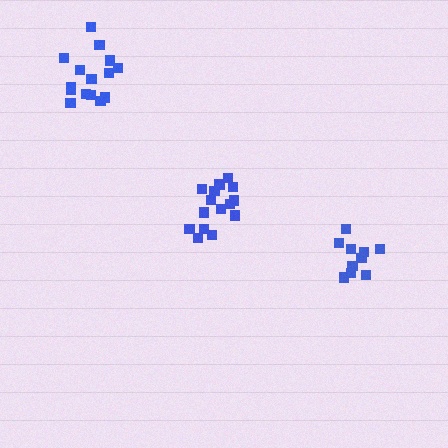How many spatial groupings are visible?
There are 3 spatial groupings.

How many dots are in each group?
Group 1: 10 dots, Group 2: 15 dots, Group 3: 15 dots (40 total).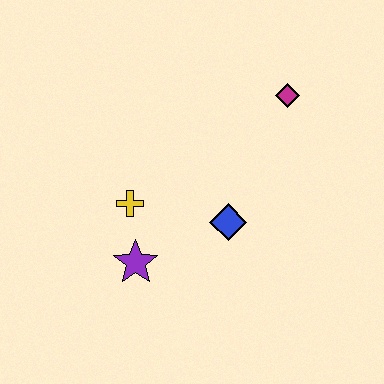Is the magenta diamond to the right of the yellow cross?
Yes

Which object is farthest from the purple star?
The magenta diamond is farthest from the purple star.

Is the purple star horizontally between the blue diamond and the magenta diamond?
No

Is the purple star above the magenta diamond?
No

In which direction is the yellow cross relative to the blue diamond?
The yellow cross is to the left of the blue diamond.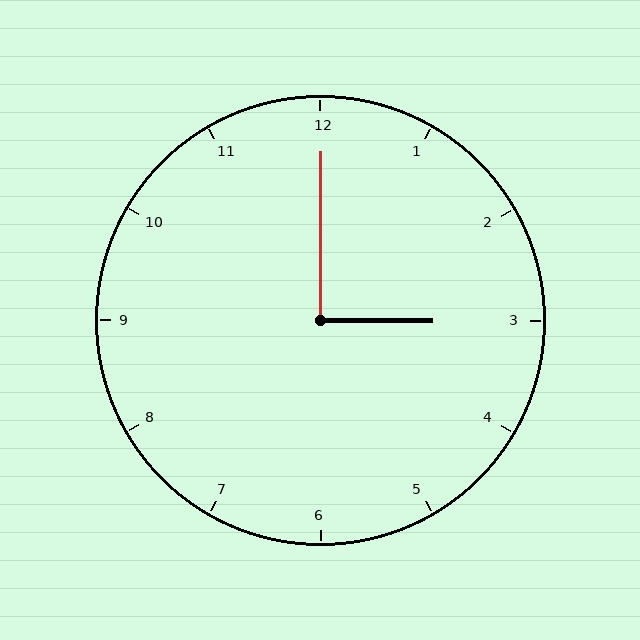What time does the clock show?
3:00.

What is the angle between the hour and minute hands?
Approximately 90 degrees.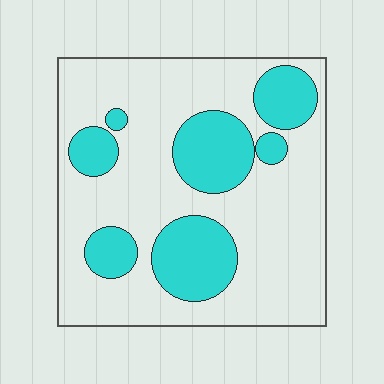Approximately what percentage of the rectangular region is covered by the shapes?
Approximately 30%.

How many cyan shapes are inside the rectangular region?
7.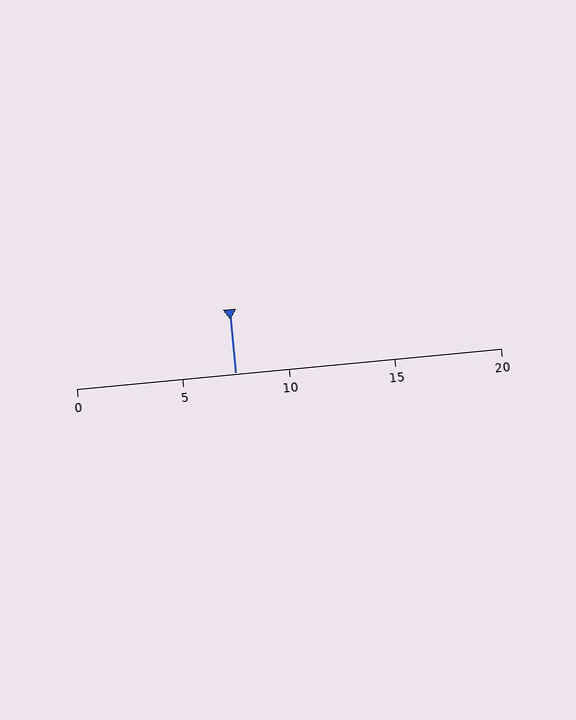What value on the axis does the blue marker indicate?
The marker indicates approximately 7.5.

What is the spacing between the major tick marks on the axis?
The major ticks are spaced 5 apart.